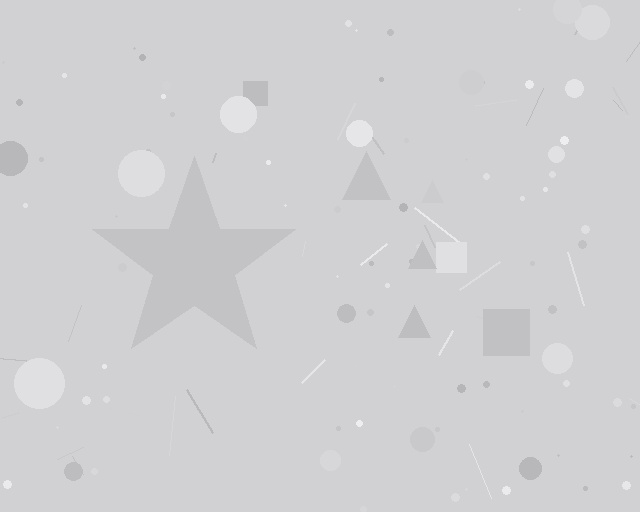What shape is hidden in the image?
A star is hidden in the image.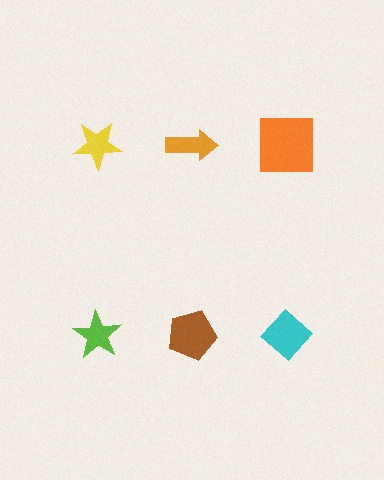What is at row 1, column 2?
An orange arrow.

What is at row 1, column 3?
An orange square.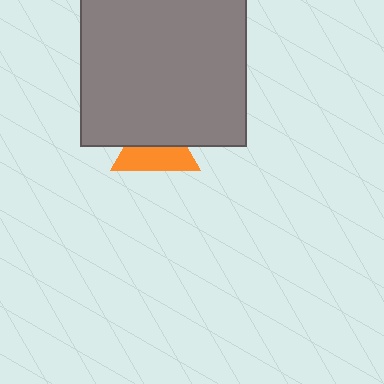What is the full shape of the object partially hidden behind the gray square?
The partially hidden object is an orange triangle.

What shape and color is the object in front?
The object in front is a gray square.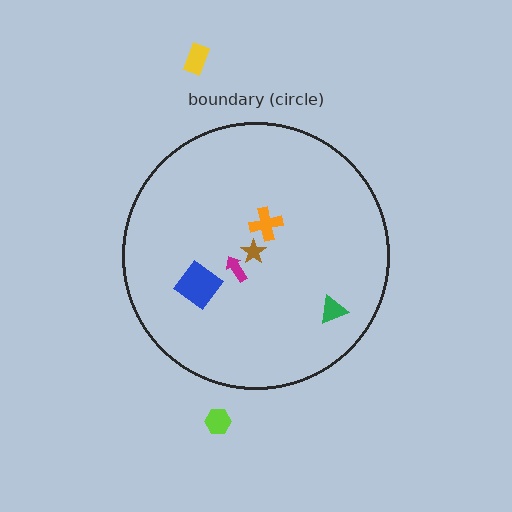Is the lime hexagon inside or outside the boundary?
Outside.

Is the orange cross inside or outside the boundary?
Inside.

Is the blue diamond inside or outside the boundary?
Inside.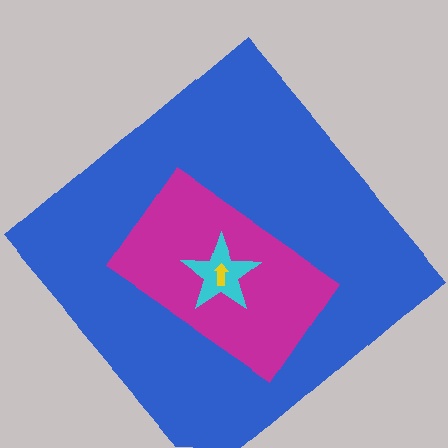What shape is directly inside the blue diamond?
The magenta rectangle.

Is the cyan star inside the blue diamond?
Yes.